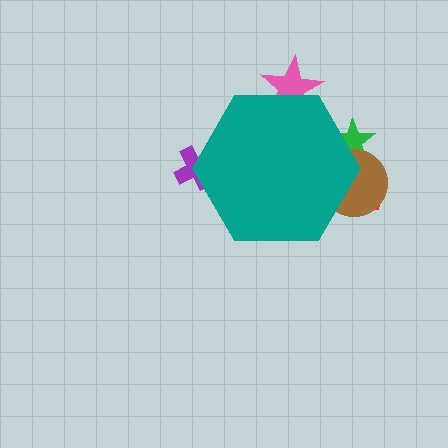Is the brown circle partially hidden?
Yes, the brown circle is partially hidden behind the teal hexagon.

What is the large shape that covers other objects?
A teal hexagon.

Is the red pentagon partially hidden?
Yes, the red pentagon is partially hidden behind the teal hexagon.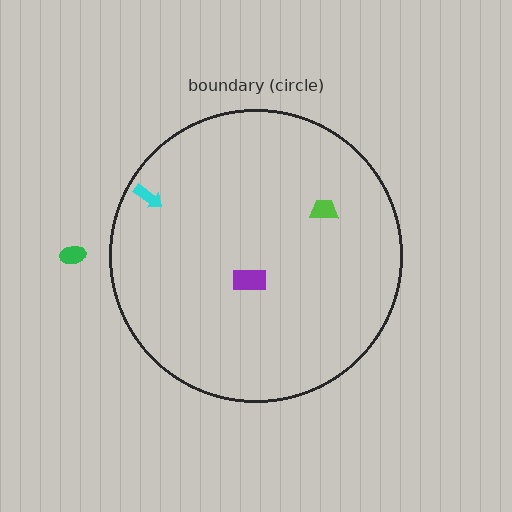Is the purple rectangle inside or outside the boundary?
Inside.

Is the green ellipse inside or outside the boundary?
Outside.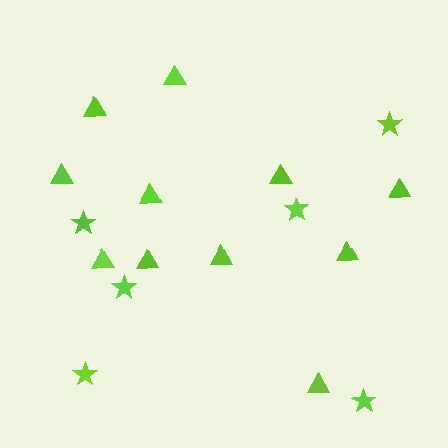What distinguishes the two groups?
There are 2 groups: one group of stars (6) and one group of triangles (11).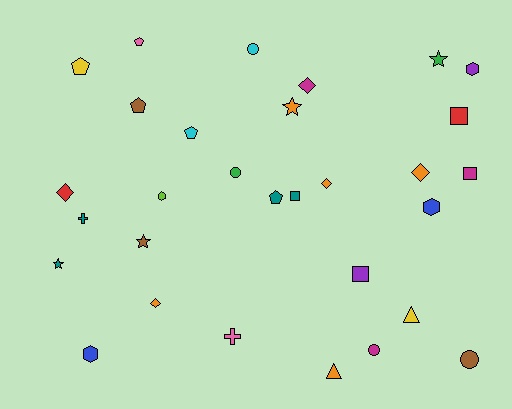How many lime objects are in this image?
There is 1 lime object.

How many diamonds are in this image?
There are 5 diamonds.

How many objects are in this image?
There are 30 objects.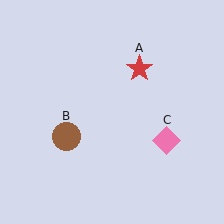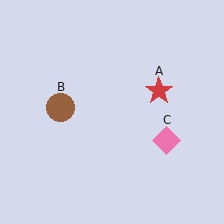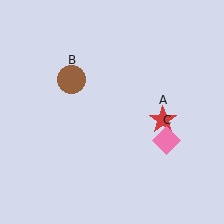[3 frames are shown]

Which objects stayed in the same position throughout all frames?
Pink diamond (object C) remained stationary.